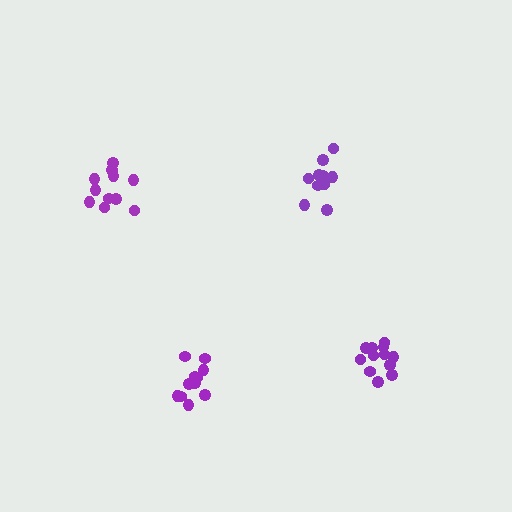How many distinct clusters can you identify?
There are 4 distinct clusters.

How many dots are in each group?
Group 1: 12 dots, Group 2: 11 dots, Group 3: 11 dots, Group 4: 11 dots (45 total).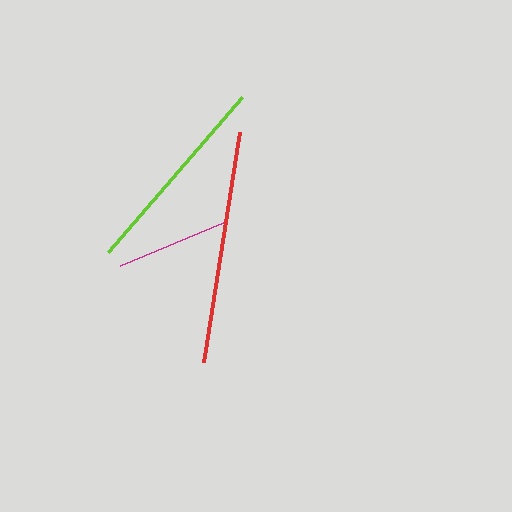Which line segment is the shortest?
The magenta line is the shortest at approximately 112 pixels.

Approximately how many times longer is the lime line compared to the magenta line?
The lime line is approximately 1.8 times the length of the magenta line.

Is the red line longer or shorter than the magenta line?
The red line is longer than the magenta line.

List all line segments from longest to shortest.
From longest to shortest: red, lime, magenta.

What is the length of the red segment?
The red segment is approximately 233 pixels long.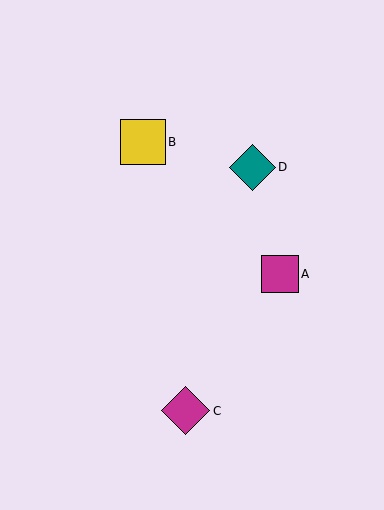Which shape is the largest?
The magenta diamond (labeled C) is the largest.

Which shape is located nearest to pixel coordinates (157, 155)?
The yellow square (labeled B) at (143, 142) is nearest to that location.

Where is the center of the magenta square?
The center of the magenta square is at (280, 274).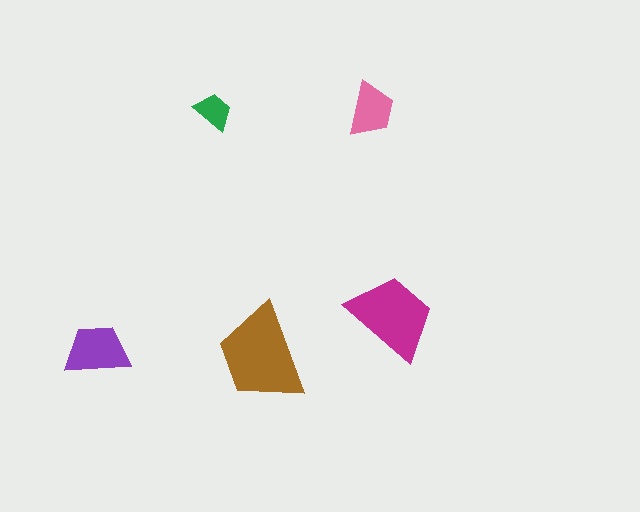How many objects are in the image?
There are 5 objects in the image.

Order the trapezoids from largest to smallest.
the brown one, the magenta one, the purple one, the pink one, the green one.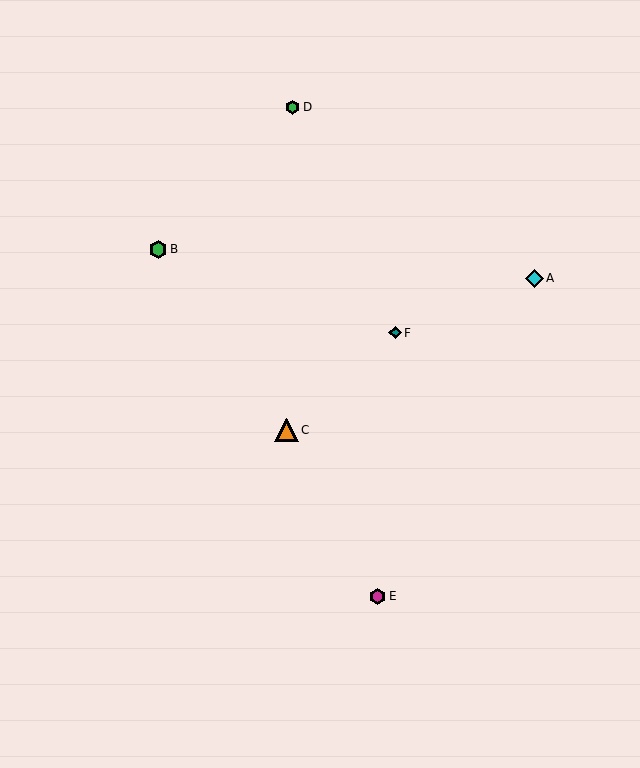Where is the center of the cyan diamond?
The center of the cyan diamond is at (534, 278).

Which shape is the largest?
The orange triangle (labeled C) is the largest.